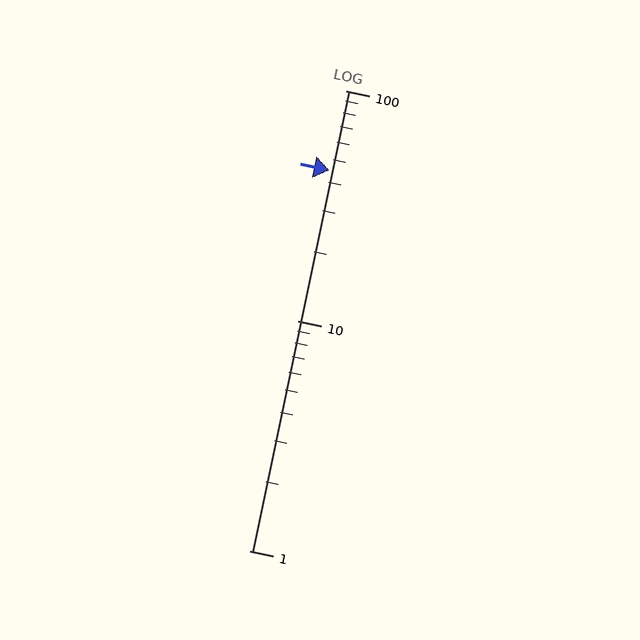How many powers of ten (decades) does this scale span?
The scale spans 2 decades, from 1 to 100.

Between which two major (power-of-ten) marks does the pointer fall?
The pointer is between 10 and 100.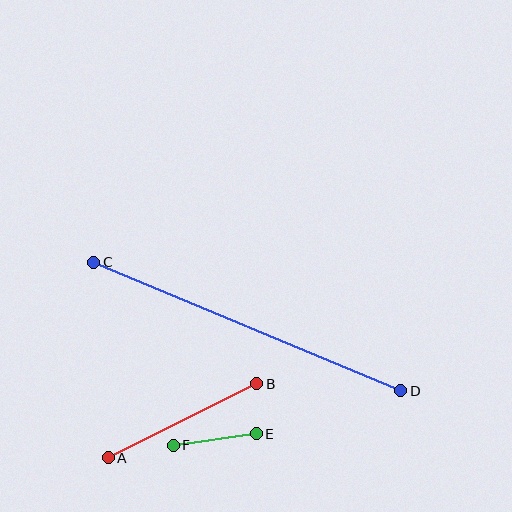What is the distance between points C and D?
The distance is approximately 333 pixels.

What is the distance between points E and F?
The distance is approximately 84 pixels.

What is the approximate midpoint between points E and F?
The midpoint is at approximately (215, 440) pixels.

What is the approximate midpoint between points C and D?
The midpoint is at approximately (247, 326) pixels.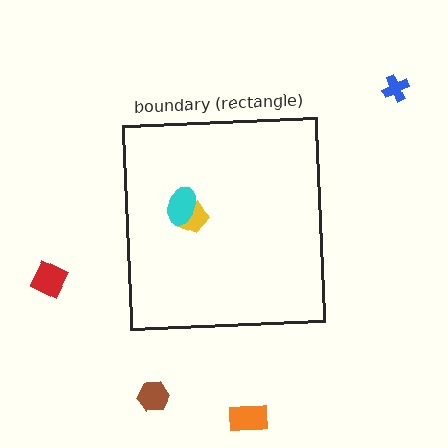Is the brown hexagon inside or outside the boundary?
Outside.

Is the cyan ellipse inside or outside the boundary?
Inside.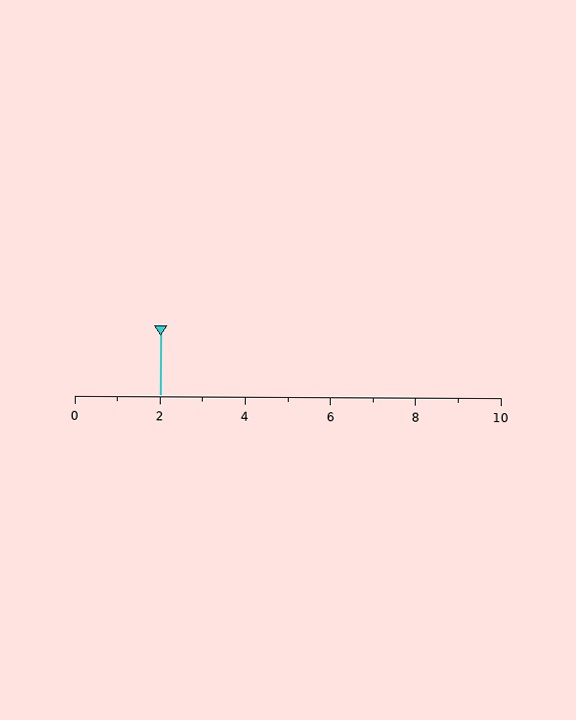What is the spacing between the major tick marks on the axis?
The major ticks are spaced 2 apart.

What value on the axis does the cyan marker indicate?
The marker indicates approximately 2.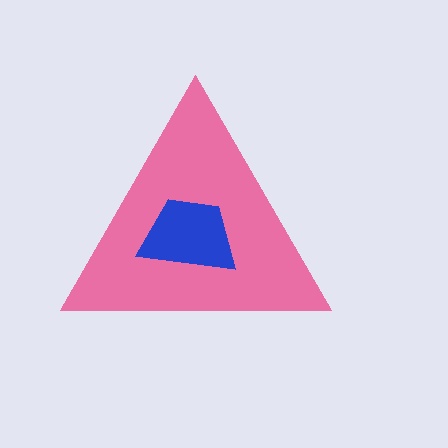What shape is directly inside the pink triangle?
The blue trapezoid.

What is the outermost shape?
The pink triangle.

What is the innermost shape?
The blue trapezoid.